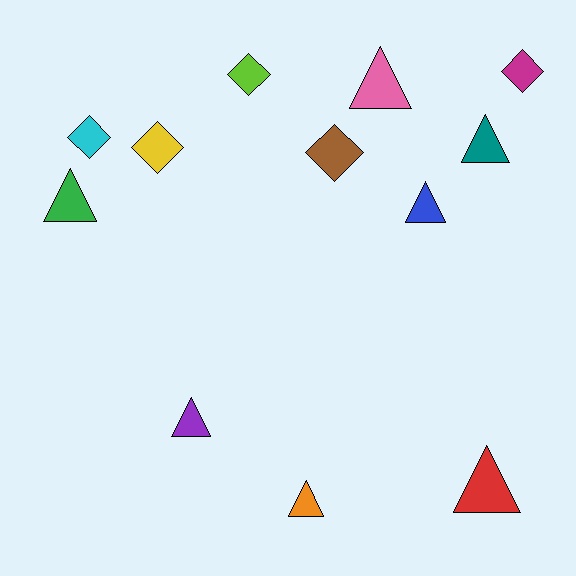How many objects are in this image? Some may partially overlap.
There are 12 objects.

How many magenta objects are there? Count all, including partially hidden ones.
There is 1 magenta object.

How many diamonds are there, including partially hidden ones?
There are 5 diamonds.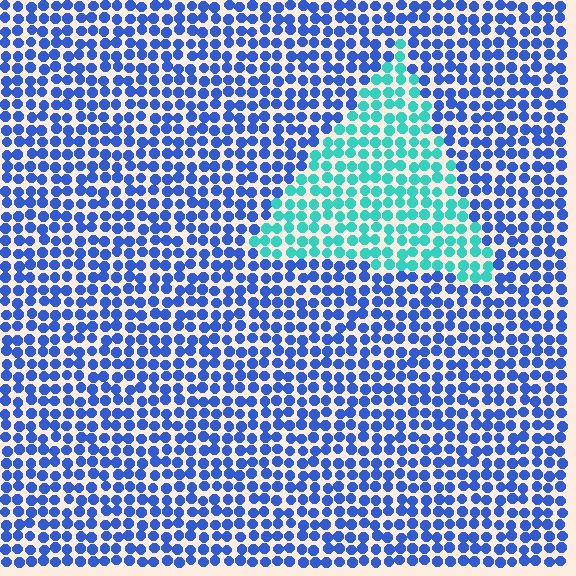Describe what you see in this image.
The image is filled with small blue elements in a uniform arrangement. A triangle-shaped region is visible where the elements are tinted to a slightly different hue, forming a subtle color boundary.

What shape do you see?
I see a triangle.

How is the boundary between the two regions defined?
The boundary is defined purely by a slight shift in hue (about 52 degrees). Spacing, size, and orientation are identical on both sides.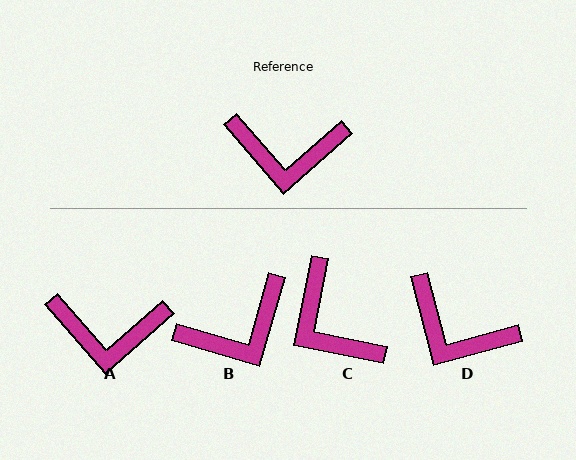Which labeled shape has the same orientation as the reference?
A.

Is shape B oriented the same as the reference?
No, it is off by about 33 degrees.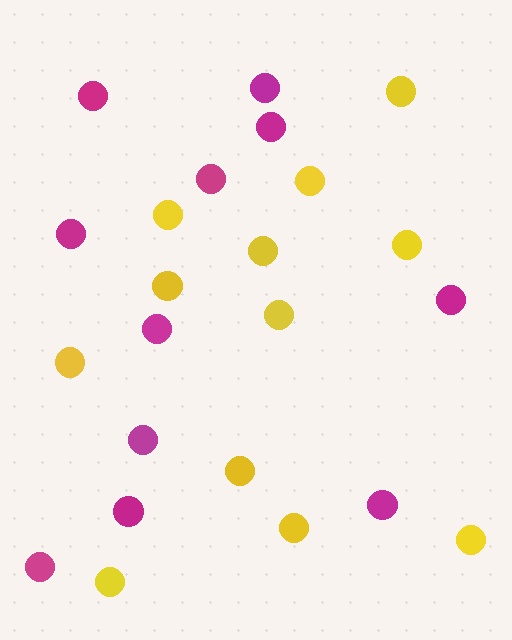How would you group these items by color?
There are 2 groups: one group of yellow circles (12) and one group of magenta circles (11).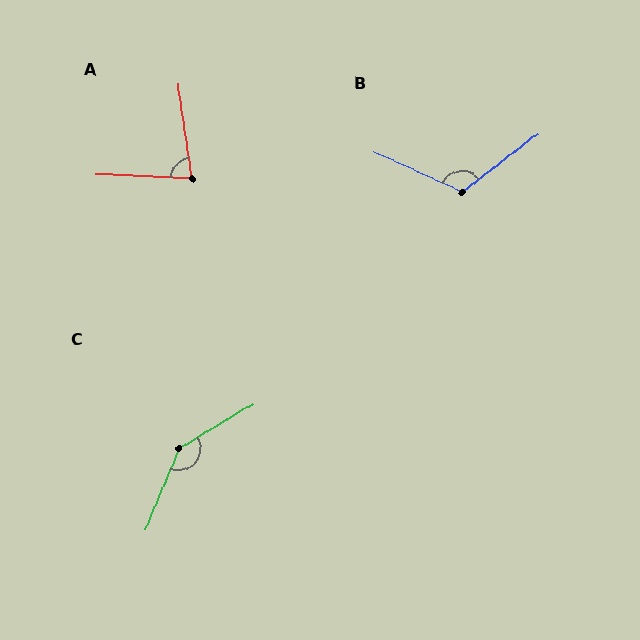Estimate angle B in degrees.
Approximately 118 degrees.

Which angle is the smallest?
A, at approximately 79 degrees.